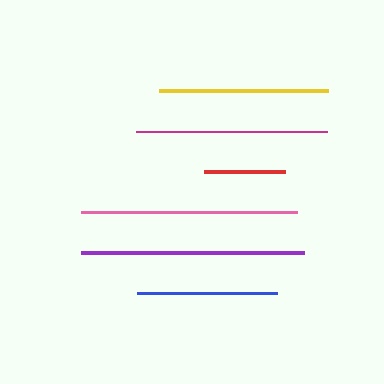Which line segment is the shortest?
The red line is the shortest at approximately 81 pixels.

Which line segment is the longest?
The purple line is the longest at approximately 224 pixels.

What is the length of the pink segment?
The pink segment is approximately 216 pixels long.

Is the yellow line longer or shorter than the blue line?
The yellow line is longer than the blue line.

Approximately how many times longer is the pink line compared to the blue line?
The pink line is approximately 1.5 times the length of the blue line.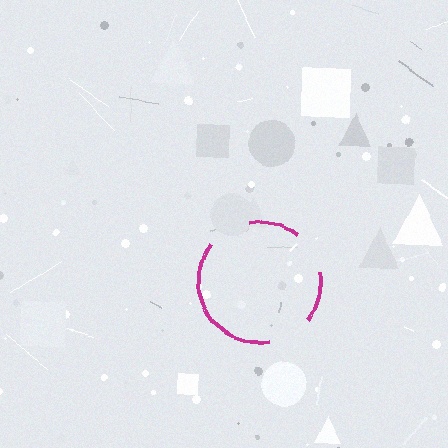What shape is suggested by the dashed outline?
The dashed outline suggests a circle.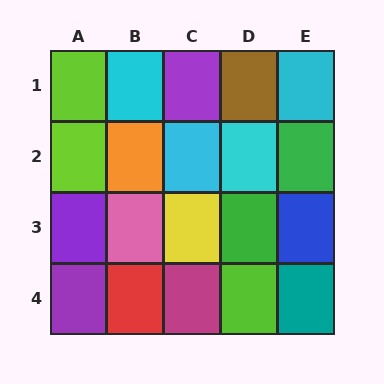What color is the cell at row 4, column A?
Purple.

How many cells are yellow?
1 cell is yellow.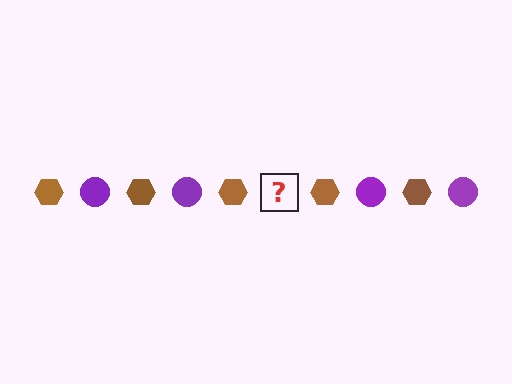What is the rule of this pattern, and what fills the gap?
The rule is that the pattern alternates between brown hexagon and purple circle. The gap should be filled with a purple circle.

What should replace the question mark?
The question mark should be replaced with a purple circle.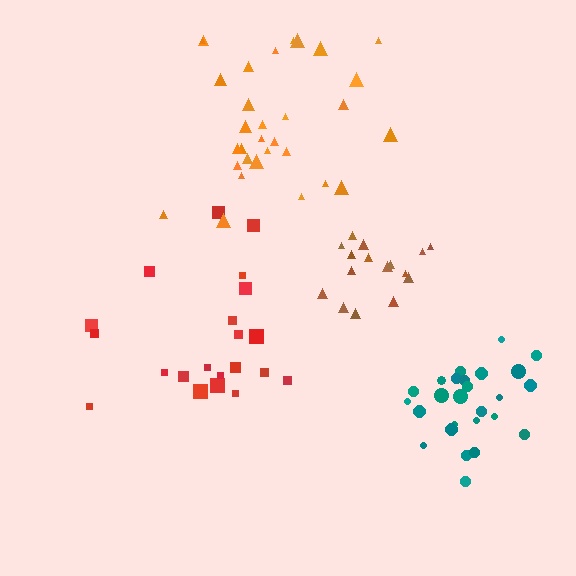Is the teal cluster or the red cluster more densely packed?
Teal.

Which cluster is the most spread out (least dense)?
Orange.